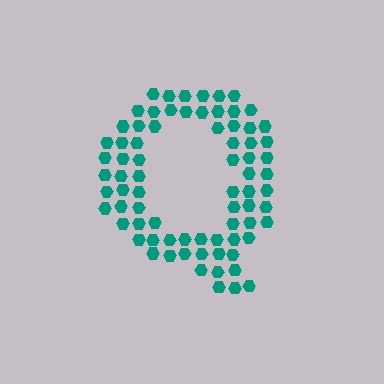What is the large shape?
The large shape is the letter Q.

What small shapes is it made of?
It is made of small hexagons.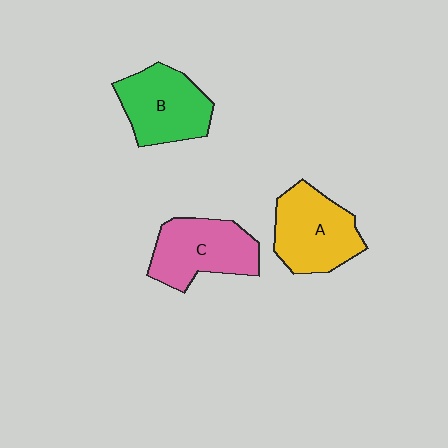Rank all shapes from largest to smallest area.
From largest to smallest: A (yellow), C (pink), B (green).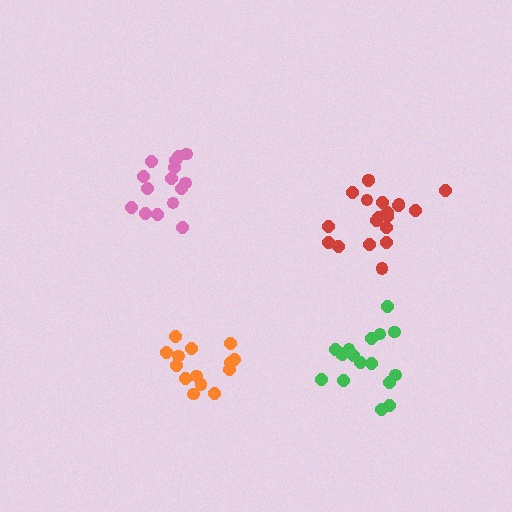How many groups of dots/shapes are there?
There are 4 groups.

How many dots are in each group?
Group 1: 14 dots, Group 2: 20 dots, Group 3: 15 dots, Group 4: 17 dots (66 total).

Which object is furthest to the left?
The pink cluster is leftmost.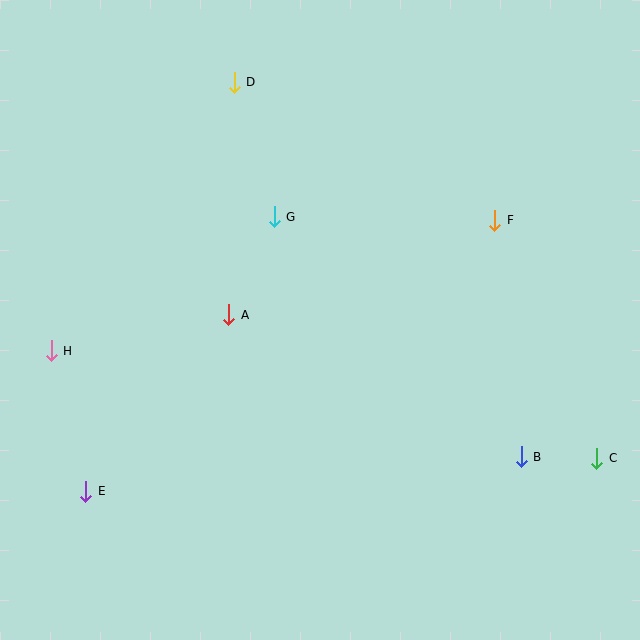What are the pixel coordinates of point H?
Point H is at (51, 351).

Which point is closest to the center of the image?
Point A at (229, 315) is closest to the center.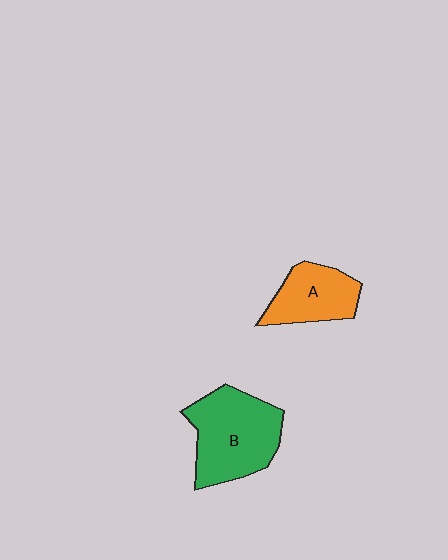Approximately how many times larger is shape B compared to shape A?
Approximately 1.6 times.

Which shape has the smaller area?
Shape A (orange).